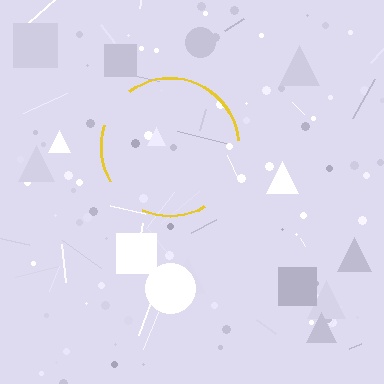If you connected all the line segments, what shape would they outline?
They would outline a circle.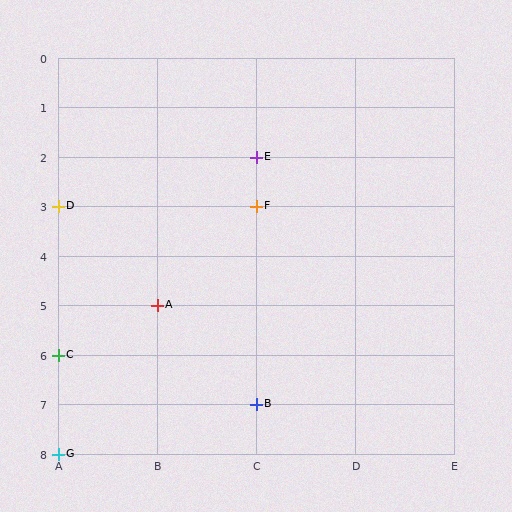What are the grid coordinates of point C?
Point C is at grid coordinates (A, 6).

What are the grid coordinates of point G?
Point G is at grid coordinates (A, 8).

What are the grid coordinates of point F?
Point F is at grid coordinates (C, 3).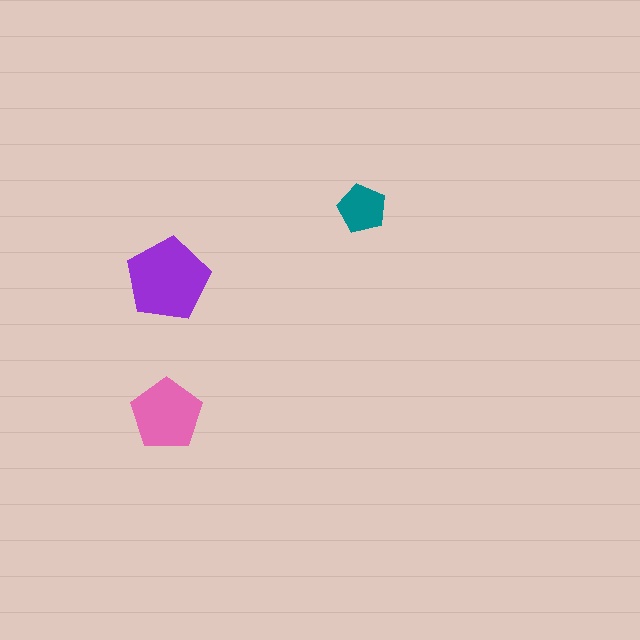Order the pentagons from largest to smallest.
the purple one, the pink one, the teal one.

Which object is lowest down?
The pink pentagon is bottommost.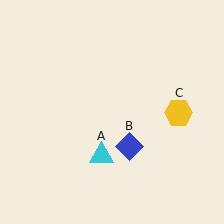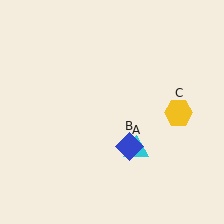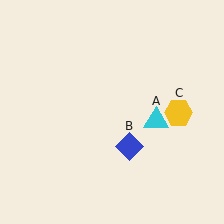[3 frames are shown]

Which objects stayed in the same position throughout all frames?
Blue diamond (object B) and yellow hexagon (object C) remained stationary.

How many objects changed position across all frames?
1 object changed position: cyan triangle (object A).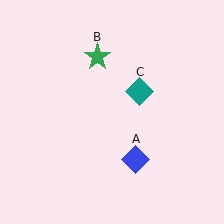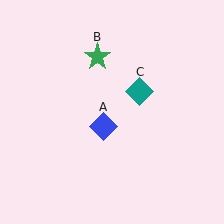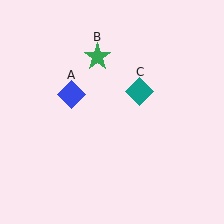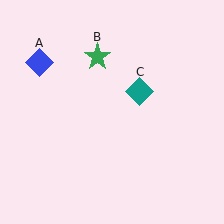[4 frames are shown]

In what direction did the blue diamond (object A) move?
The blue diamond (object A) moved up and to the left.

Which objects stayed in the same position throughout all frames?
Green star (object B) and teal diamond (object C) remained stationary.